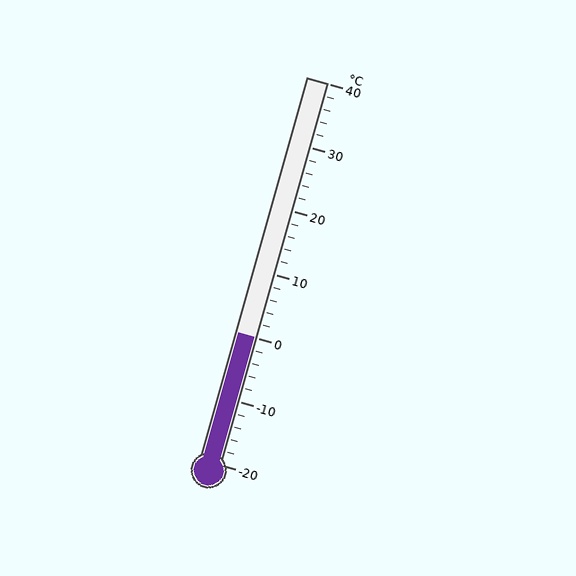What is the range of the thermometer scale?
The thermometer scale ranges from -20°C to 40°C.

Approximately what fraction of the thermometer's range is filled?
The thermometer is filled to approximately 35% of its range.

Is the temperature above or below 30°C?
The temperature is below 30°C.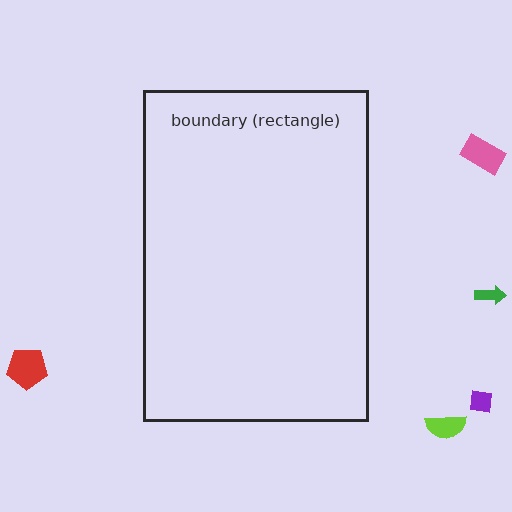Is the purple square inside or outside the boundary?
Outside.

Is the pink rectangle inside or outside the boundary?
Outside.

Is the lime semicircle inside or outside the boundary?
Outside.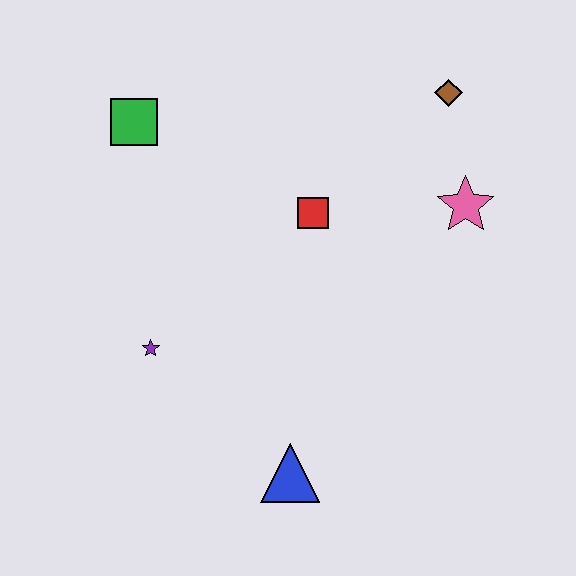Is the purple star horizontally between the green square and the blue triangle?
Yes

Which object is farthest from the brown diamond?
The blue triangle is farthest from the brown diamond.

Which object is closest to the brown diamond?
The pink star is closest to the brown diamond.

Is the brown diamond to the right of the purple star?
Yes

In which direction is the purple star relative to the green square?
The purple star is below the green square.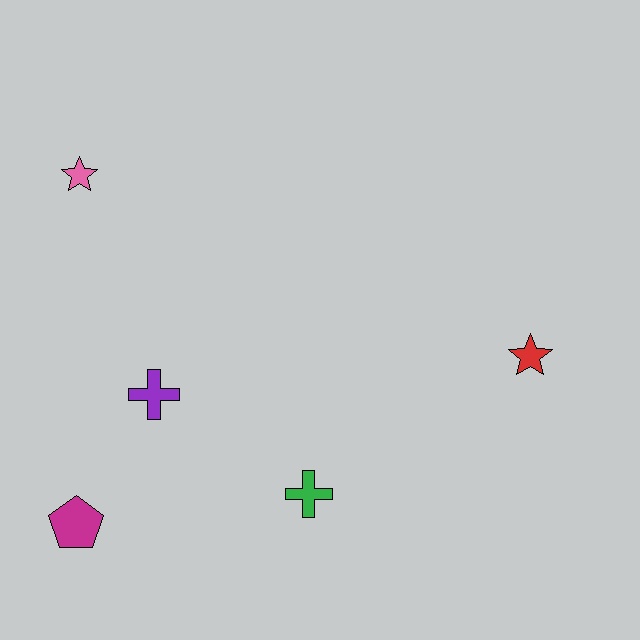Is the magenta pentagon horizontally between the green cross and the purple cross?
No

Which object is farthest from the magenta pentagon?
The red star is farthest from the magenta pentagon.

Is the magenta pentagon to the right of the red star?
No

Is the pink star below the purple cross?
No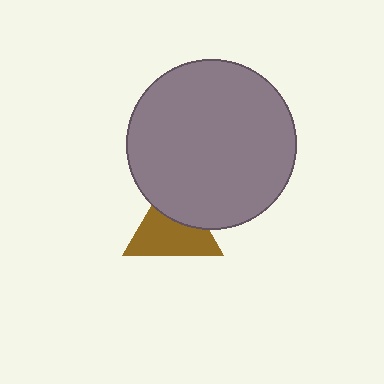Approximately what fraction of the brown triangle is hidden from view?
Roughly 36% of the brown triangle is hidden behind the gray circle.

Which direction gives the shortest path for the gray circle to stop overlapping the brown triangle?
Moving up gives the shortest separation.